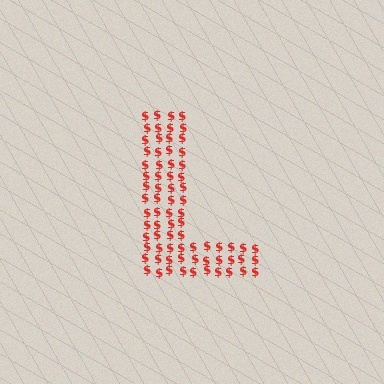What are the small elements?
The small elements are dollar signs.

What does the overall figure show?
The overall figure shows the letter L.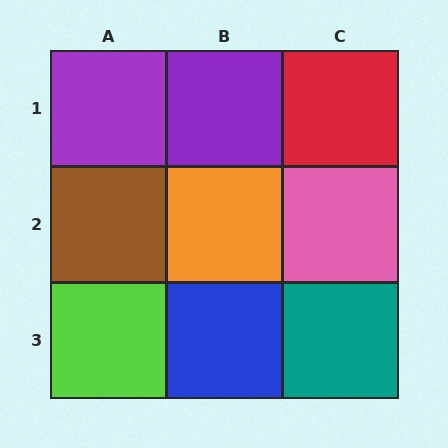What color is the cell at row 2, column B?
Orange.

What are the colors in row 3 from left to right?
Lime, blue, teal.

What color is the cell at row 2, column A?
Brown.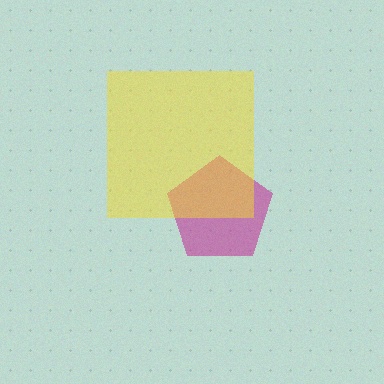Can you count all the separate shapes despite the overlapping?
Yes, there are 2 separate shapes.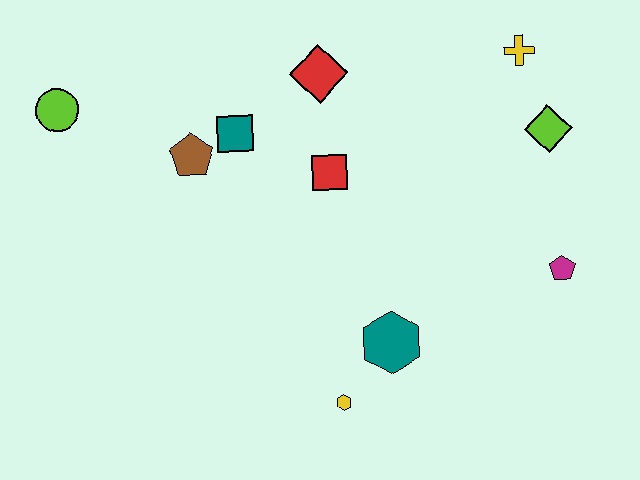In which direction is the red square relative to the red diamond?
The red square is below the red diamond.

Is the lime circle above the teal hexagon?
Yes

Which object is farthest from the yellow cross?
The lime circle is farthest from the yellow cross.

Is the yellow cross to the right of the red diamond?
Yes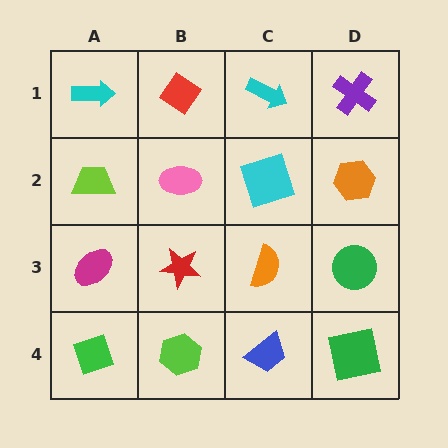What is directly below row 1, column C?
A cyan square.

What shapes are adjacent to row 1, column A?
A lime trapezoid (row 2, column A), a red diamond (row 1, column B).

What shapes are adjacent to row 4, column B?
A red star (row 3, column B), a green diamond (row 4, column A), a blue trapezoid (row 4, column C).